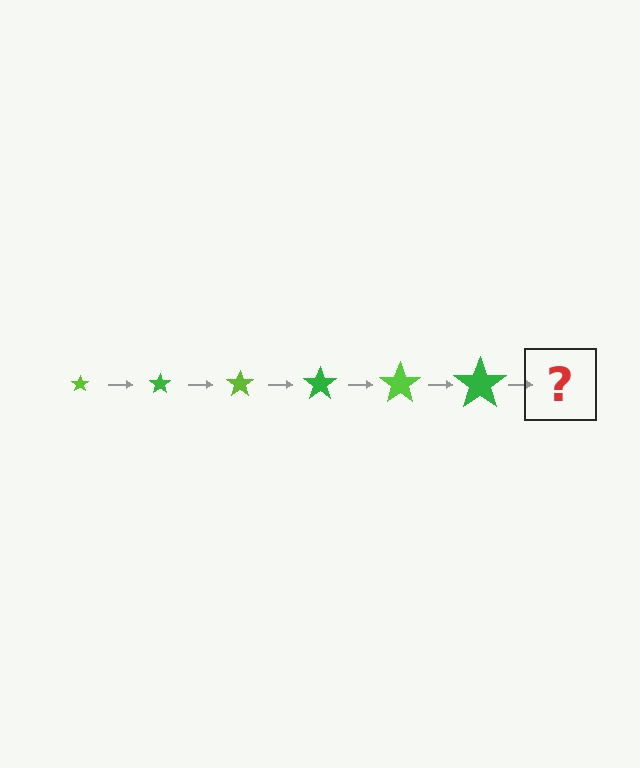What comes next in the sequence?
The next element should be a lime star, larger than the previous one.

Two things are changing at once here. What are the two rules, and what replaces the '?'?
The two rules are that the star grows larger each step and the color cycles through lime and green. The '?' should be a lime star, larger than the previous one.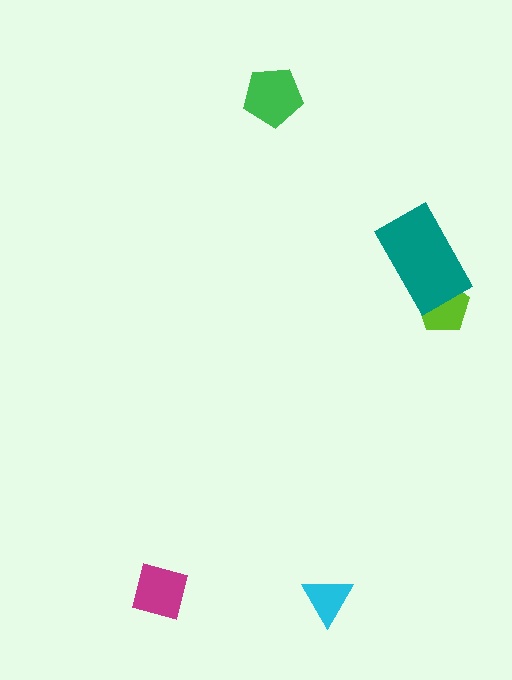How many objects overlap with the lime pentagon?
1 object overlaps with the lime pentagon.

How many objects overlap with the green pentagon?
0 objects overlap with the green pentagon.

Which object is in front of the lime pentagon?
The teal rectangle is in front of the lime pentagon.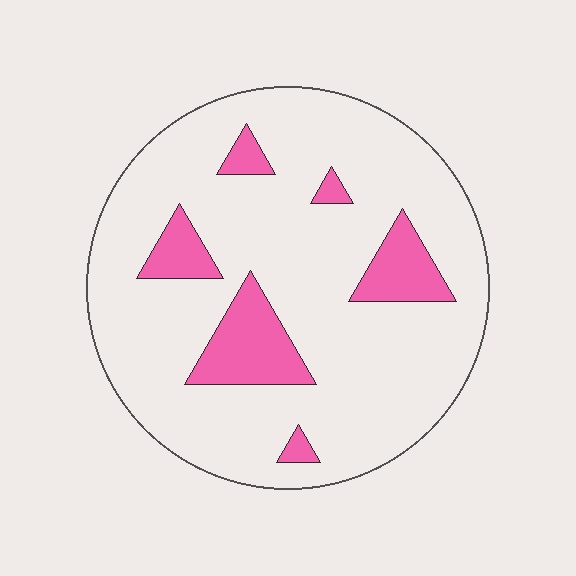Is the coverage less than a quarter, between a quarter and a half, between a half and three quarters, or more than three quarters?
Less than a quarter.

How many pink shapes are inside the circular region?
6.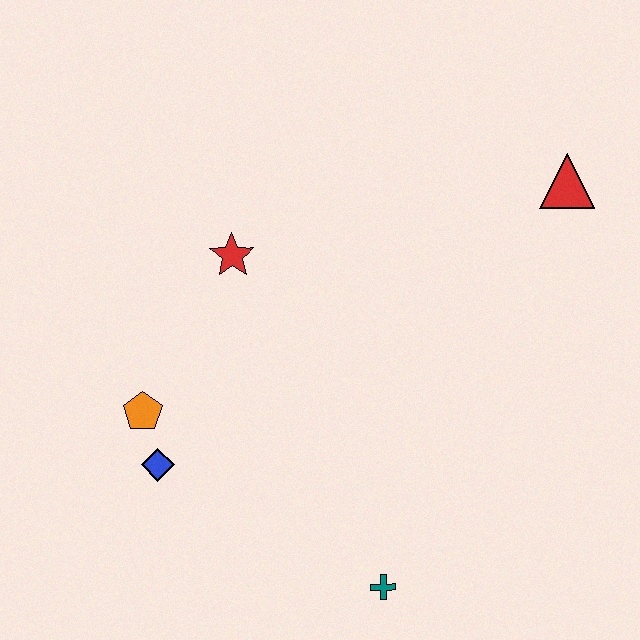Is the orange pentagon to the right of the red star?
No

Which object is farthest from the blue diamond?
The red triangle is farthest from the blue diamond.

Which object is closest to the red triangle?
The red star is closest to the red triangle.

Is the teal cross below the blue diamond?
Yes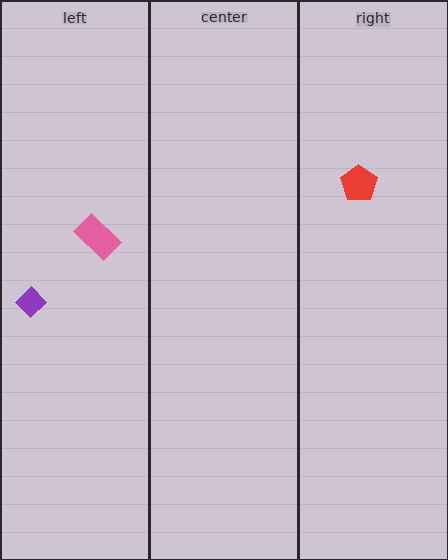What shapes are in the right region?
The red pentagon.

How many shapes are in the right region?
1.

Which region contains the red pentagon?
The right region.